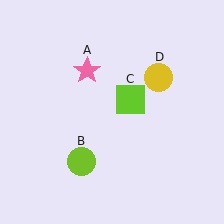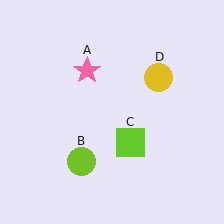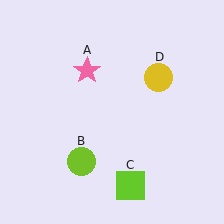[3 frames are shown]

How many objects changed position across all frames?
1 object changed position: lime square (object C).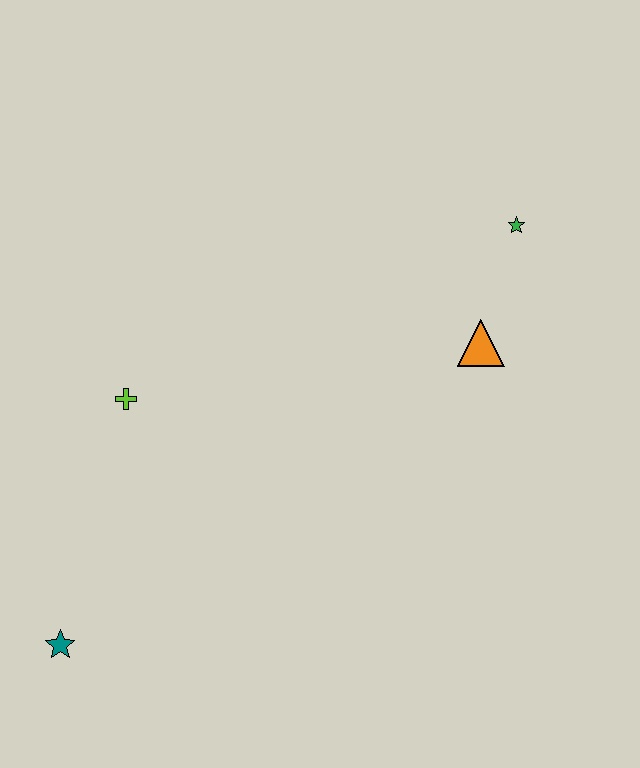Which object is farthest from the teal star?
The green star is farthest from the teal star.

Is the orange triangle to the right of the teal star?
Yes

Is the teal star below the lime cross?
Yes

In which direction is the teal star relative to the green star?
The teal star is to the left of the green star.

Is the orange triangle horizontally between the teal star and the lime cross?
No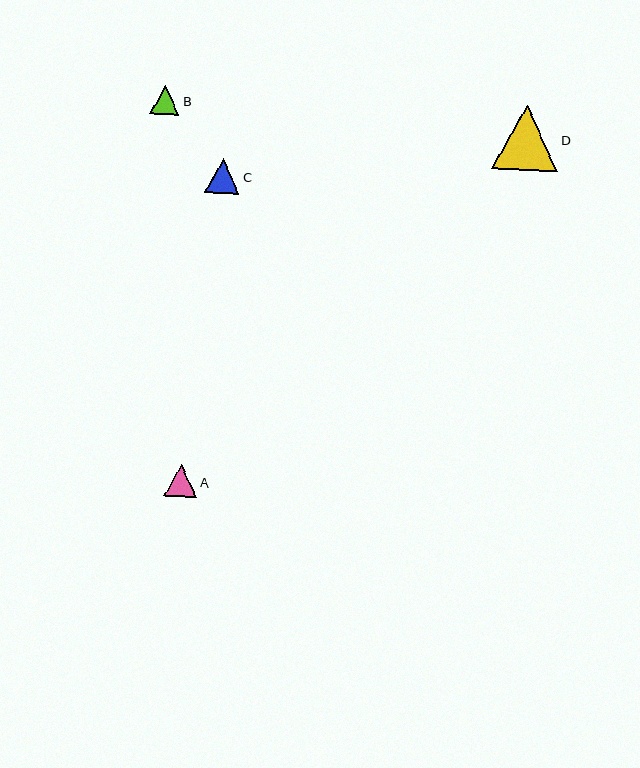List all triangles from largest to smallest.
From largest to smallest: D, C, A, B.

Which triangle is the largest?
Triangle D is the largest with a size of approximately 65 pixels.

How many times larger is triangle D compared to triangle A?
Triangle D is approximately 2.0 times the size of triangle A.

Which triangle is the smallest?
Triangle B is the smallest with a size of approximately 29 pixels.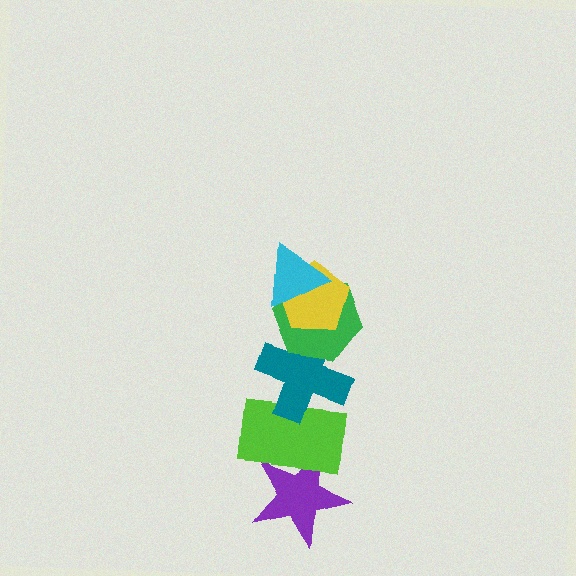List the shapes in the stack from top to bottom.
From top to bottom: the cyan triangle, the yellow pentagon, the green hexagon, the teal cross, the lime rectangle, the purple star.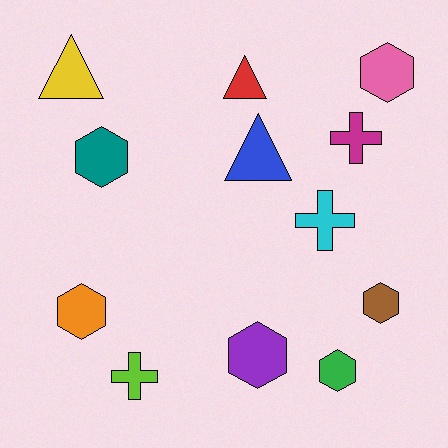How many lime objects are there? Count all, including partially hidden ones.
There is 1 lime object.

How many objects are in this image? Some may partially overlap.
There are 12 objects.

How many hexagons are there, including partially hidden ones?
There are 6 hexagons.